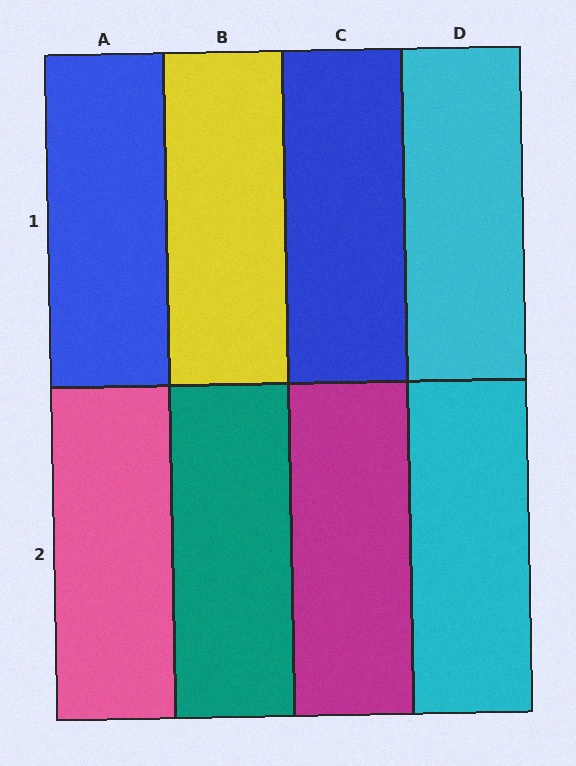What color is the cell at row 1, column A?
Blue.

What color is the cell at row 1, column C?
Blue.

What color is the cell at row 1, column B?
Yellow.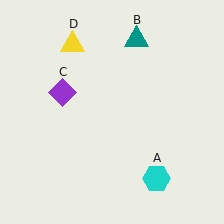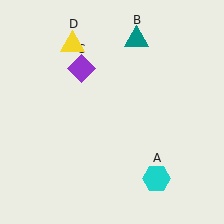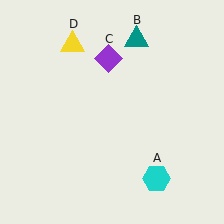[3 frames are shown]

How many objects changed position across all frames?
1 object changed position: purple diamond (object C).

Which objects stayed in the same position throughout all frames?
Cyan hexagon (object A) and teal triangle (object B) and yellow triangle (object D) remained stationary.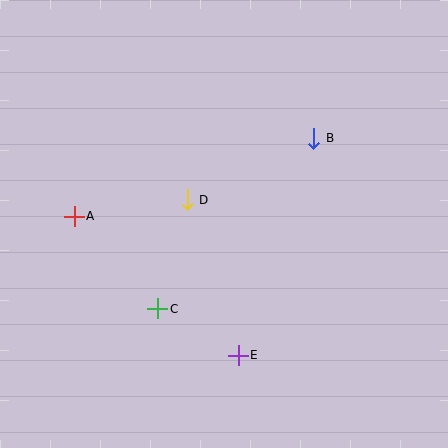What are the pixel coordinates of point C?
Point C is at (158, 309).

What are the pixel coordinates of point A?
Point A is at (74, 216).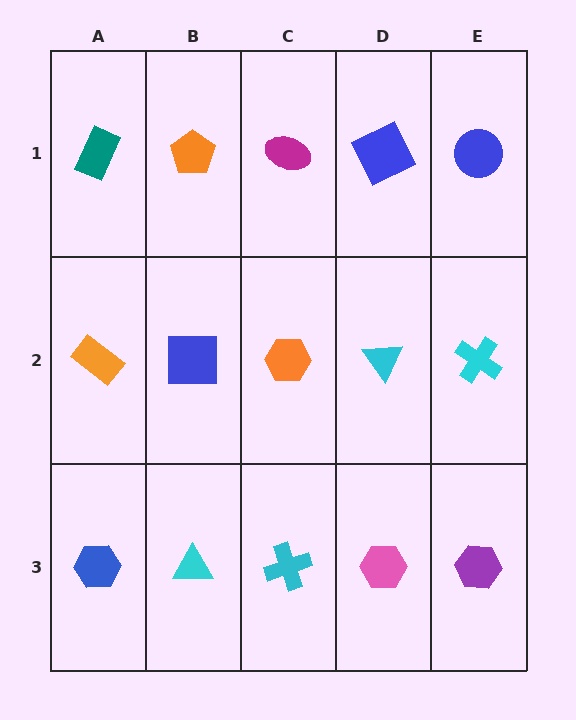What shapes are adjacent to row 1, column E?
A cyan cross (row 2, column E), a blue square (row 1, column D).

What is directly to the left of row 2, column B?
An orange rectangle.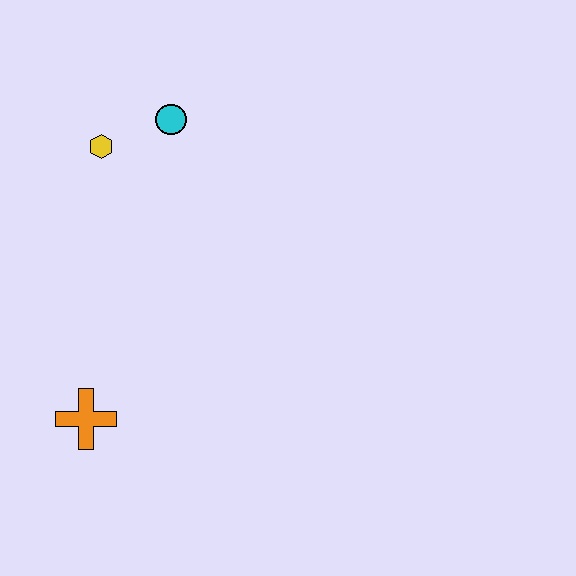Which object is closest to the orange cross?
The yellow hexagon is closest to the orange cross.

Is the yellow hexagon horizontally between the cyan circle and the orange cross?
Yes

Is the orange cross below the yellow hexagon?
Yes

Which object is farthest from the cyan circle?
The orange cross is farthest from the cyan circle.